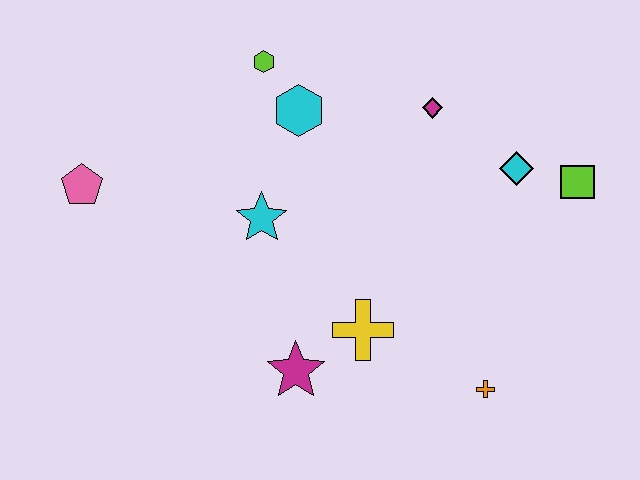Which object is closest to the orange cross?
The yellow cross is closest to the orange cross.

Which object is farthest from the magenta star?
The lime square is farthest from the magenta star.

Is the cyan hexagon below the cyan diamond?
No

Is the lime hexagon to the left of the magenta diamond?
Yes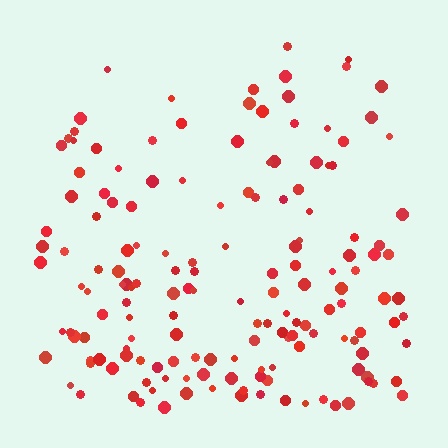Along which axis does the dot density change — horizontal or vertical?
Vertical.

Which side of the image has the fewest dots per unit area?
The top.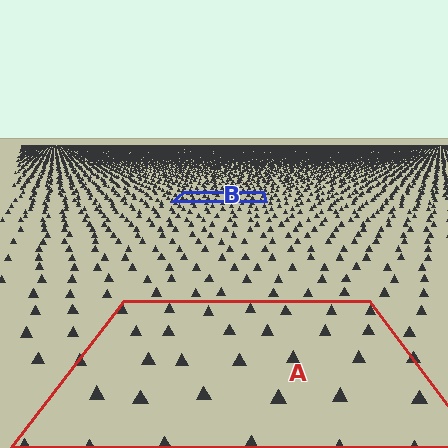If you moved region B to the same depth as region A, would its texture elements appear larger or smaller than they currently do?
They would appear larger. At a closer depth, the same texture elements are projected at a bigger on-screen size.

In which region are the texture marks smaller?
The texture marks are smaller in region B, because it is farther away.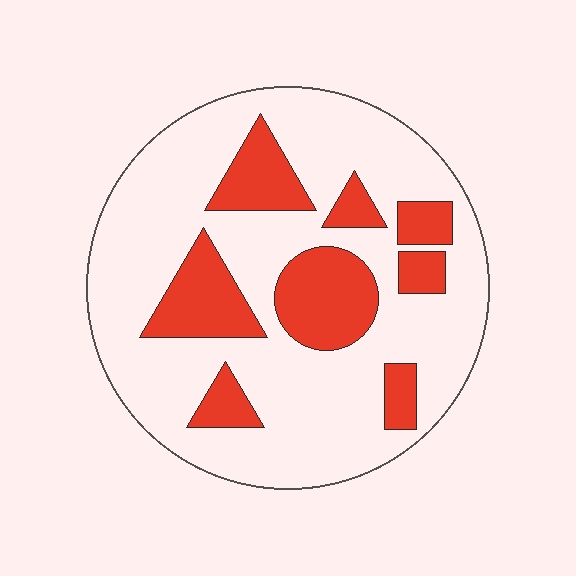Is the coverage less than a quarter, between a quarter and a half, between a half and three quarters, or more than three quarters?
Between a quarter and a half.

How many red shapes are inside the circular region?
8.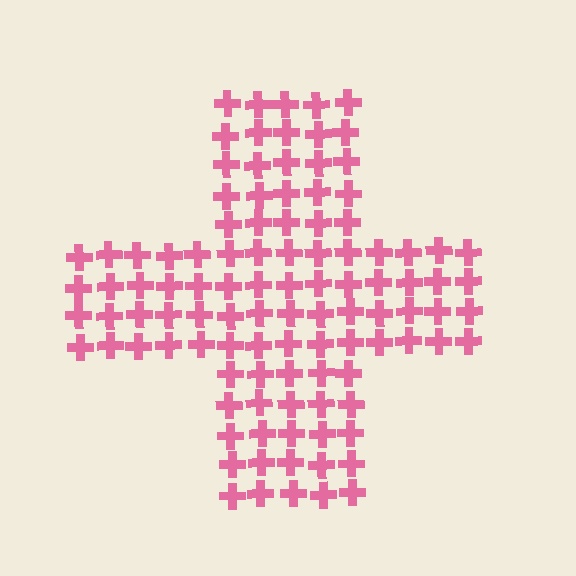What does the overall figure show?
The overall figure shows a cross.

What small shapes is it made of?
It is made of small crosses.